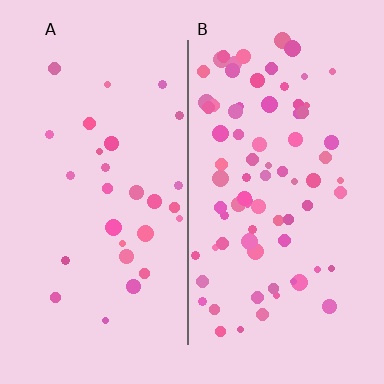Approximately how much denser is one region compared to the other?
Approximately 2.7× — region B over region A.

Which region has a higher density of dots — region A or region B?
B (the right).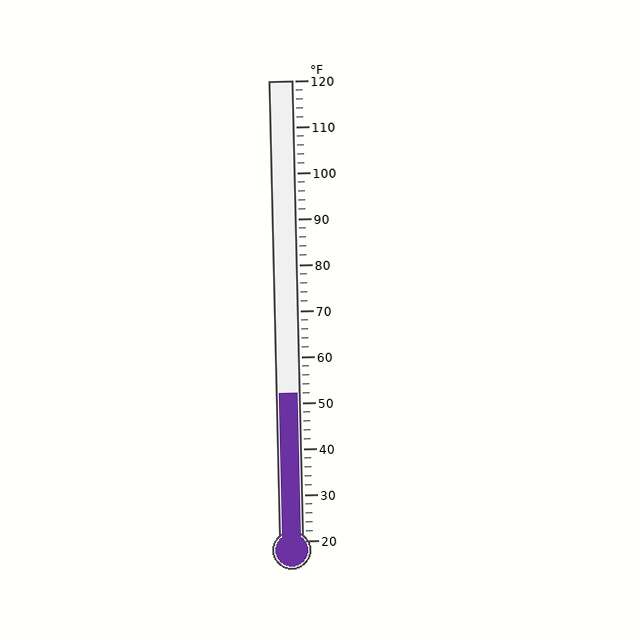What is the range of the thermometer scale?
The thermometer scale ranges from 20°F to 120°F.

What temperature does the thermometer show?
The thermometer shows approximately 52°F.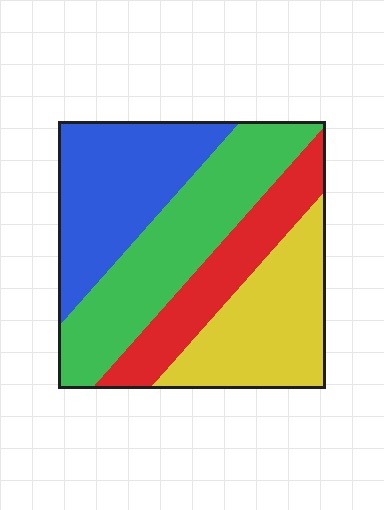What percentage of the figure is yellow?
Yellow covers about 25% of the figure.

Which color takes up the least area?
Red, at roughly 20%.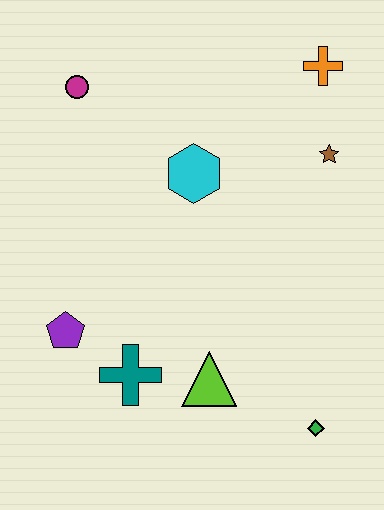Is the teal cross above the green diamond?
Yes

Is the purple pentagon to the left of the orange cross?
Yes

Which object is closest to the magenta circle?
The cyan hexagon is closest to the magenta circle.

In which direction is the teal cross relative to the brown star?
The teal cross is below the brown star.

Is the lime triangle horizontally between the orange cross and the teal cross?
Yes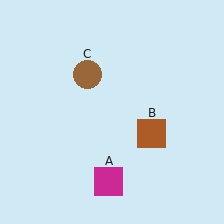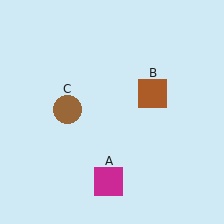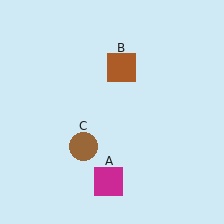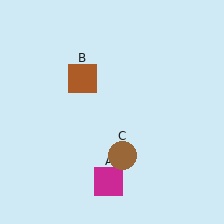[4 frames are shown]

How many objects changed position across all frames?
2 objects changed position: brown square (object B), brown circle (object C).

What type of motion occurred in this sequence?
The brown square (object B), brown circle (object C) rotated counterclockwise around the center of the scene.